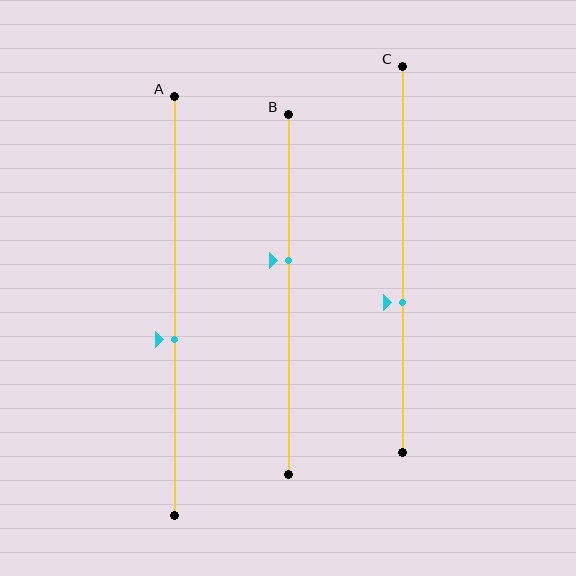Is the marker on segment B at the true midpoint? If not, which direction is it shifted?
No, the marker on segment B is shifted upward by about 9% of the segment length.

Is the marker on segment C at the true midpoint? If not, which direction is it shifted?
No, the marker on segment C is shifted downward by about 11% of the segment length.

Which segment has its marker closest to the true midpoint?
Segment A has its marker closest to the true midpoint.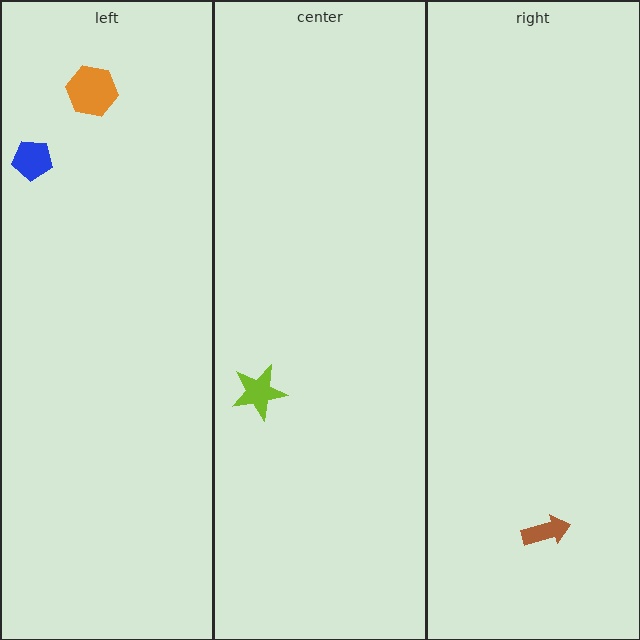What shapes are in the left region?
The orange hexagon, the blue pentagon.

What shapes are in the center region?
The lime star.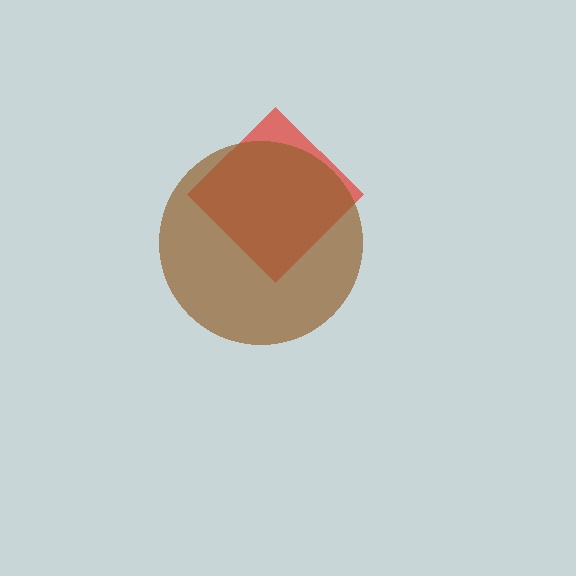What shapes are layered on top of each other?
The layered shapes are: a red diamond, a brown circle.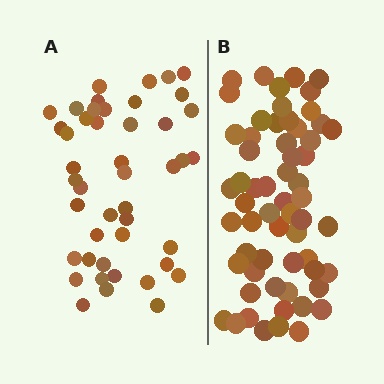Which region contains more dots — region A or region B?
Region B (the right region) has more dots.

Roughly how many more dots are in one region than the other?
Region B has approximately 15 more dots than region A.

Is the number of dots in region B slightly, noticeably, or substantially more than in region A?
Region B has noticeably more, but not dramatically so. The ratio is roughly 1.3 to 1.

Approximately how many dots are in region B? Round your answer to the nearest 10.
About 60 dots.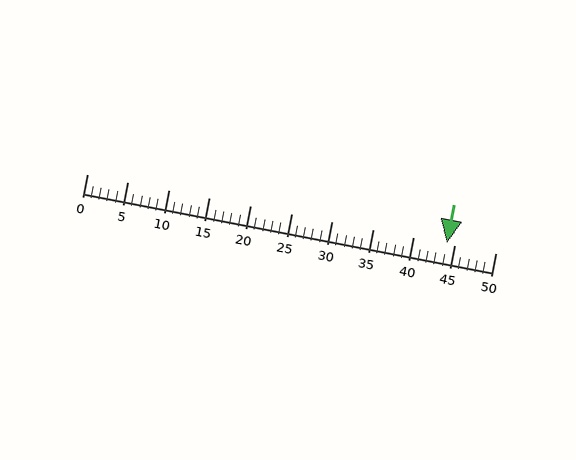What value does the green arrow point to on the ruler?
The green arrow points to approximately 44.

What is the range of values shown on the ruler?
The ruler shows values from 0 to 50.